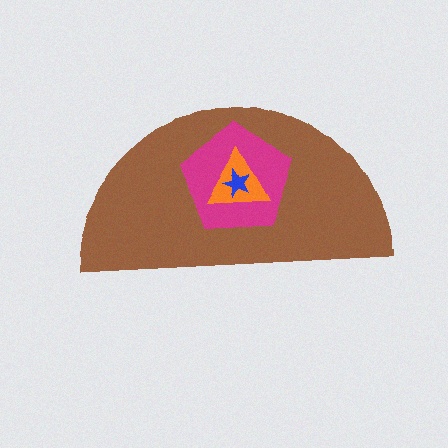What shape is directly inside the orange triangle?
The blue star.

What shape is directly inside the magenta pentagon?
The orange triangle.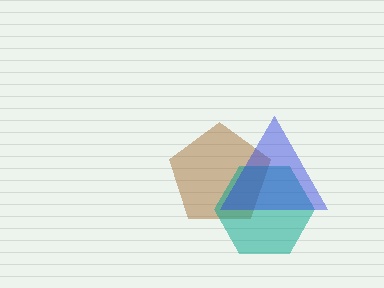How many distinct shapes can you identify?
There are 3 distinct shapes: a brown pentagon, a teal hexagon, a blue triangle.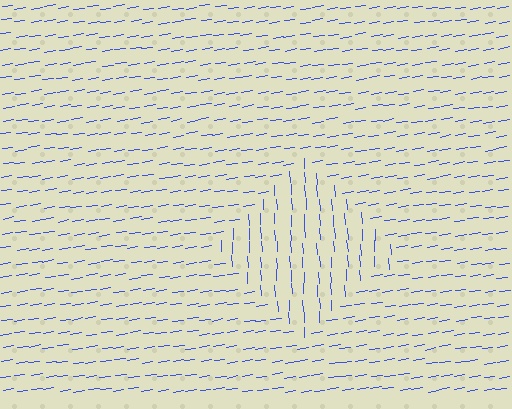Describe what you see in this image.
The image is filled with small blue line segments. A diamond region in the image has lines oriented differently from the surrounding lines, creating a visible texture boundary.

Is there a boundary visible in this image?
Yes, there is a texture boundary formed by a change in line orientation.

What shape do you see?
I see a diamond.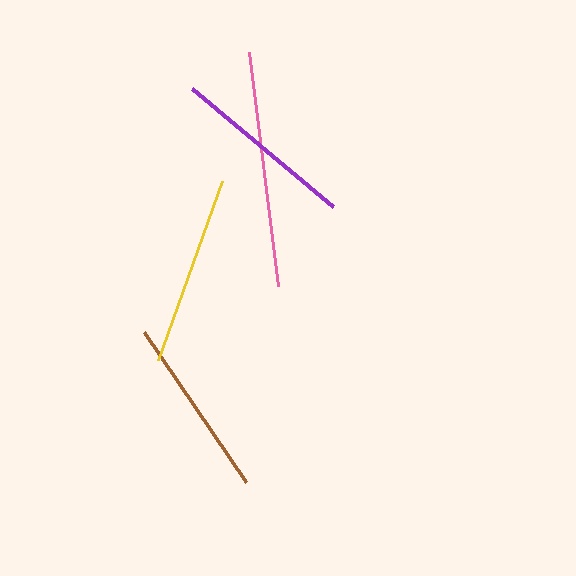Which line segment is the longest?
The pink line is the longest at approximately 236 pixels.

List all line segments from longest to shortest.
From longest to shortest: pink, yellow, purple, brown.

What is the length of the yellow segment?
The yellow segment is approximately 191 pixels long.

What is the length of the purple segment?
The purple segment is approximately 183 pixels long.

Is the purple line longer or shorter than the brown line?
The purple line is longer than the brown line.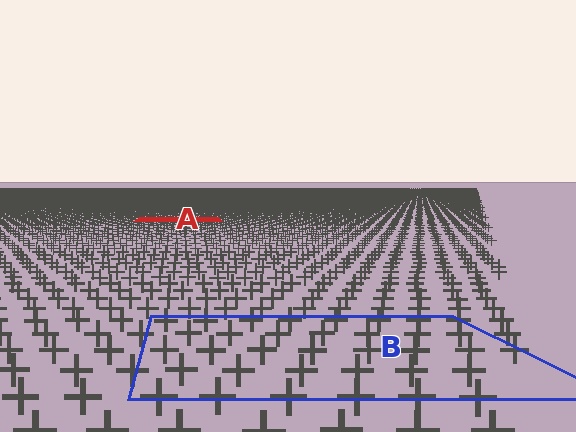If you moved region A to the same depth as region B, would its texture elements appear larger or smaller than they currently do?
They would appear larger. At a closer depth, the same texture elements are projected at a bigger on-screen size.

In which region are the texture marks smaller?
The texture marks are smaller in region A, because it is farther away.